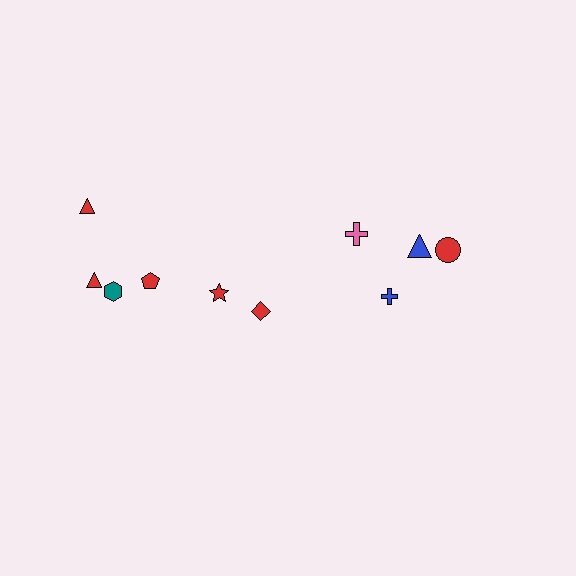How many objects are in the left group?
There are 6 objects.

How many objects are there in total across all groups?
There are 10 objects.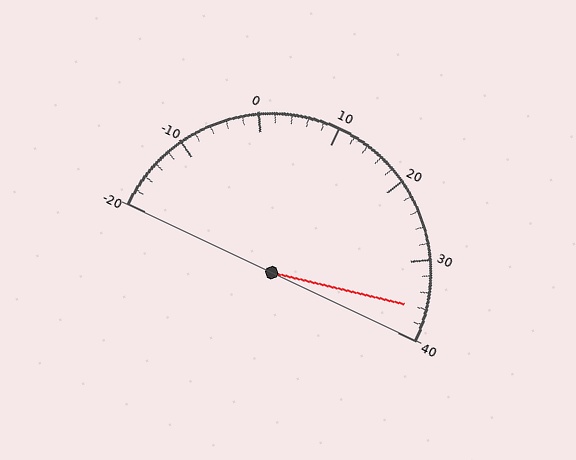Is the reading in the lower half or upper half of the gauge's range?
The reading is in the upper half of the range (-20 to 40).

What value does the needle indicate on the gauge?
The needle indicates approximately 36.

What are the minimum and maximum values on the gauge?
The gauge ranges from -20 to 40.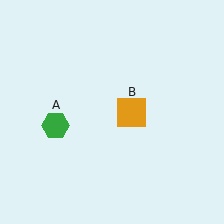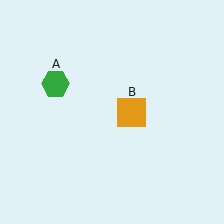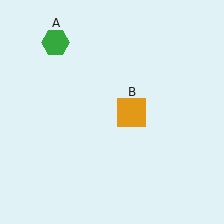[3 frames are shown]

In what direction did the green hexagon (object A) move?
The green hexagon (object A) moved up.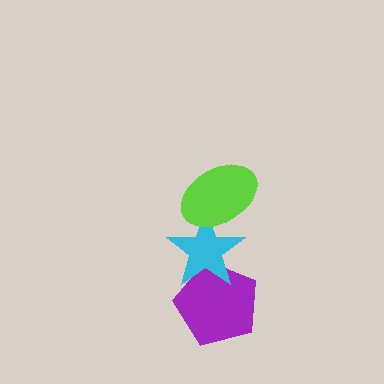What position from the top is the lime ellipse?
The lime ellipse is 1st from the top.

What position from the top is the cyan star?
The cyan star is 2nd from the top.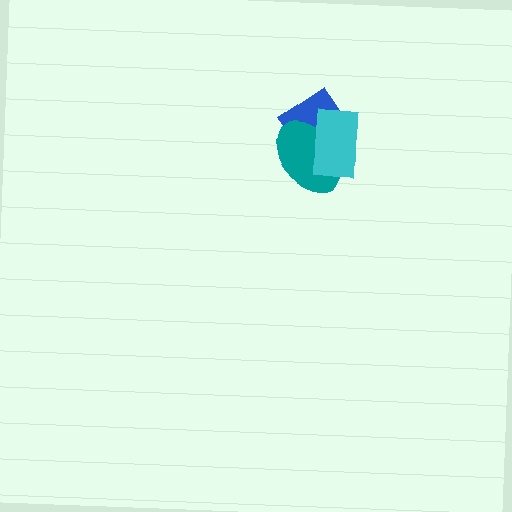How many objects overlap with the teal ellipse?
2 objects overlap with the teal ellipse.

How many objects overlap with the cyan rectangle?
2 objects overlap with the cyan rectangle.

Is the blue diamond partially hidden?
Yes, it is partially covered by another shape.